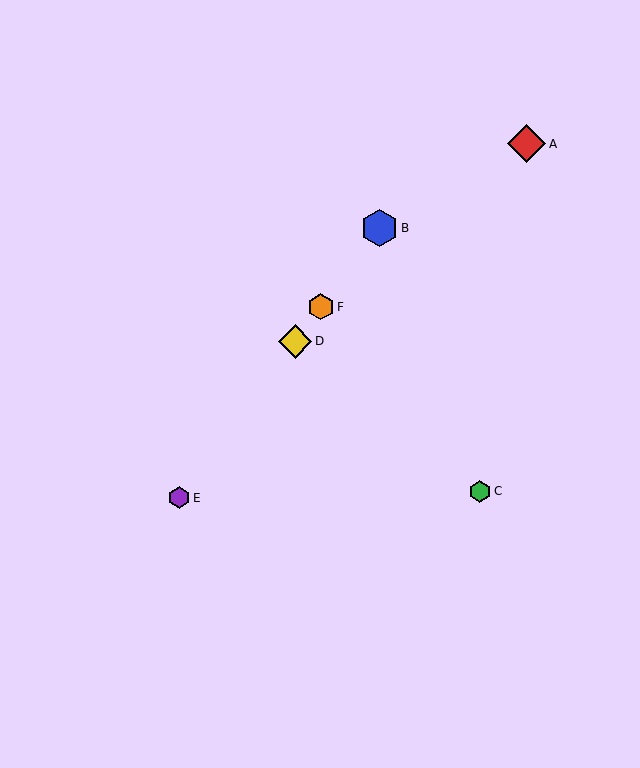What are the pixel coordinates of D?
Object D is at (295, 342).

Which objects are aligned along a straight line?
Objects B, D, E, F are aligned along a straight line.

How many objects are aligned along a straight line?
4 objects (B, D, E, F) are aligned along a straight line.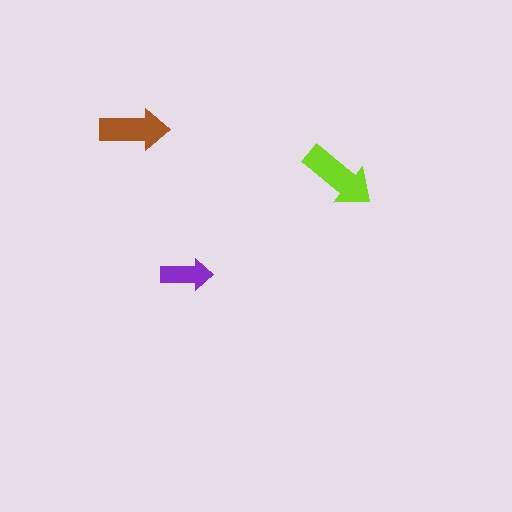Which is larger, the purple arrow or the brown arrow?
The brown one.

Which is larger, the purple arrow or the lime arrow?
The lime one.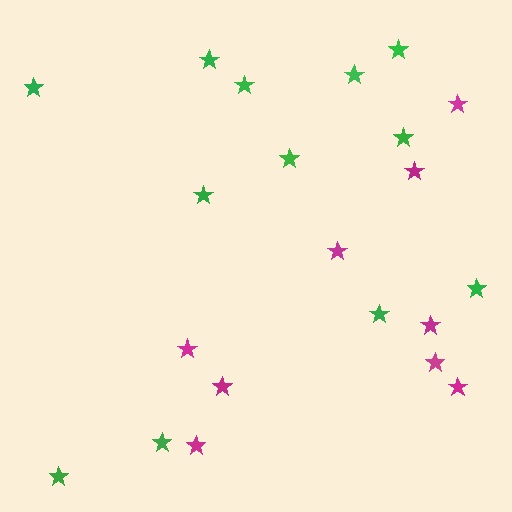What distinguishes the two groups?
There are 2 groups: one group of green stars (12) and one group of magenta stars (9).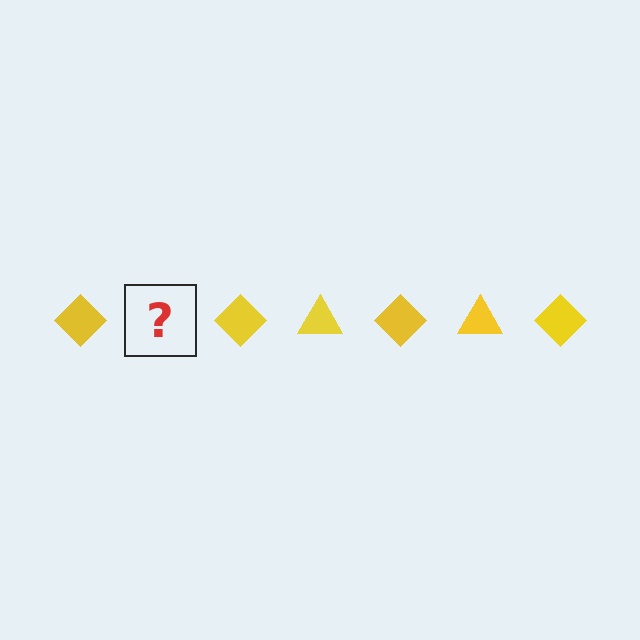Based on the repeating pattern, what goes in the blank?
The blank should be a yellow triangle.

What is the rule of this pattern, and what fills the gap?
The rule is that the pattern cycles through diamond, triangle shapes in yellow. The gap should be filled with a yellow triangle.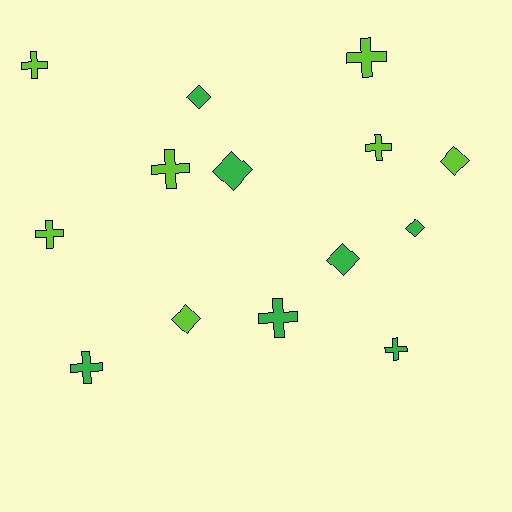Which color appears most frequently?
Green, with 7 objects.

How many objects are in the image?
There are 14 objects.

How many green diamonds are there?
There are 4 green diamonds.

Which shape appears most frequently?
Cross, with 8 objects.